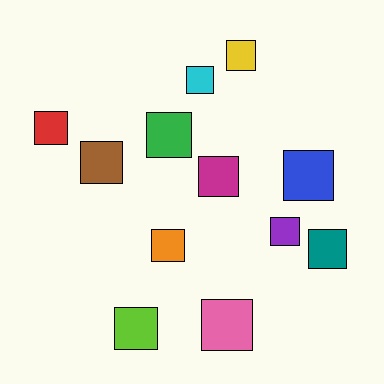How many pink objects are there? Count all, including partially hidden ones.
There is 1 pink object.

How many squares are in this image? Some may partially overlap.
There are 12 squares.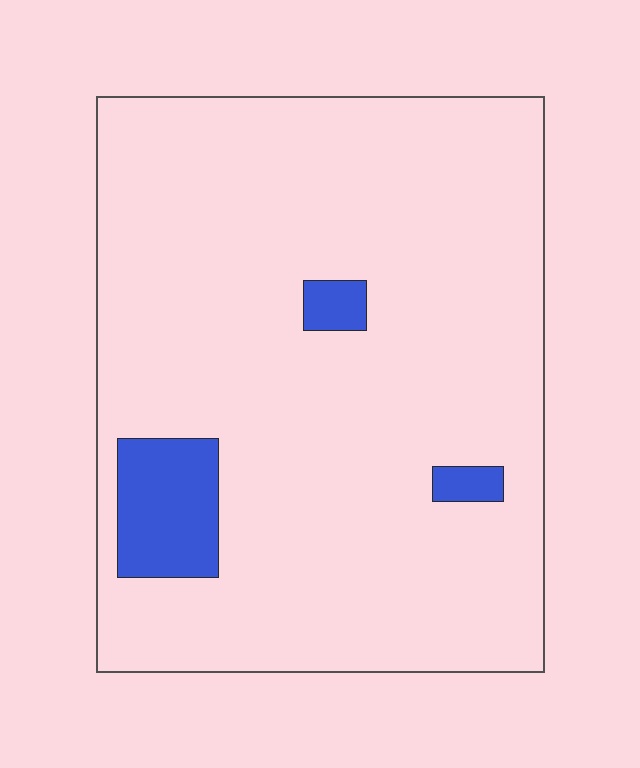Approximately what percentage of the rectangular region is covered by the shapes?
Approximately 10%.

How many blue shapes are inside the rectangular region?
3.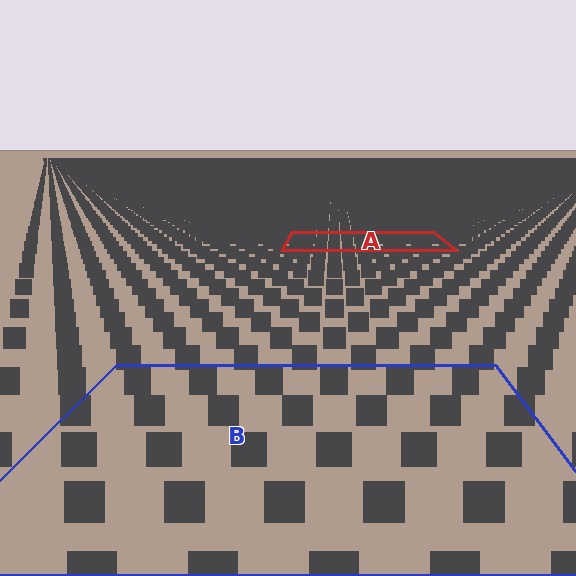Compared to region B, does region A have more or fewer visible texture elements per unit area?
Region A has more texture elements per unit area — they are packed more densely because it is farther away.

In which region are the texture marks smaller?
The texture marks are smaller in region A, because it is farther away.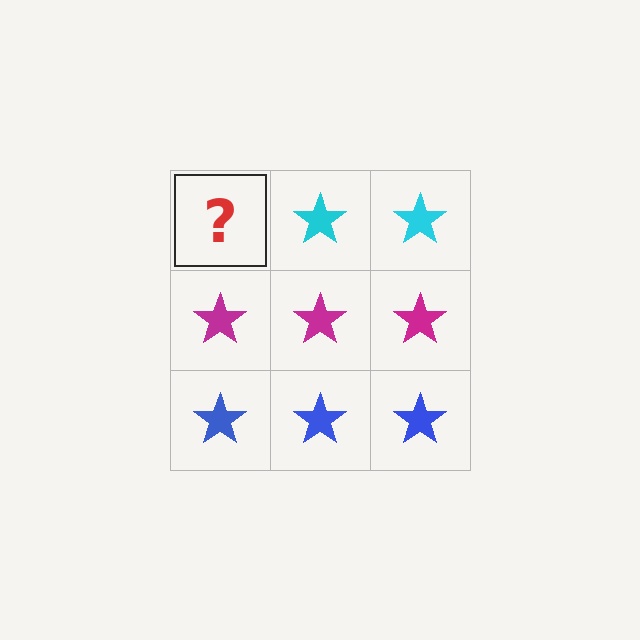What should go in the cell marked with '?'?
The missing cell should contain a cyan star.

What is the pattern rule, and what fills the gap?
The rule is that each row has a consistent color. The gap should be filled with a cyan star.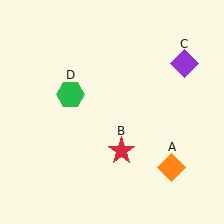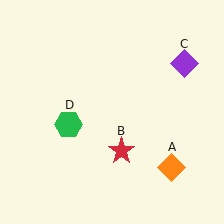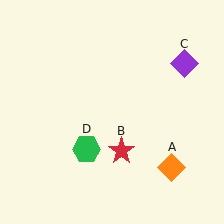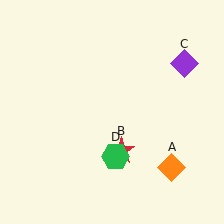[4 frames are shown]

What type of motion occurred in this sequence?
The green hexagon (object D) rotated counterclockwise around the center of the scene.